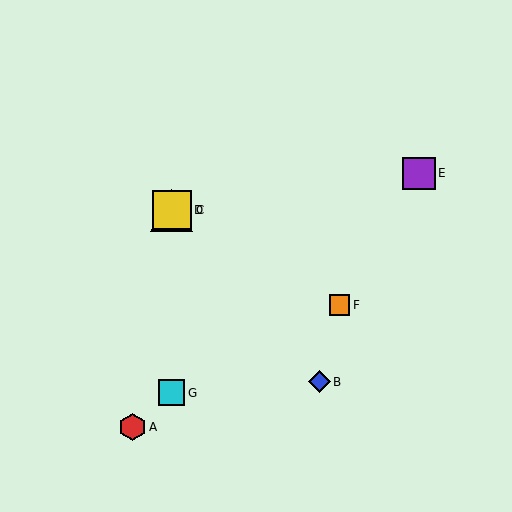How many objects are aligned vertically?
3 objects (C, D, G) are aligned vertically.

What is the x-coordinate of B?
Object B is at x≈319.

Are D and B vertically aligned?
No, D is at x≈172 and B is at x≈319.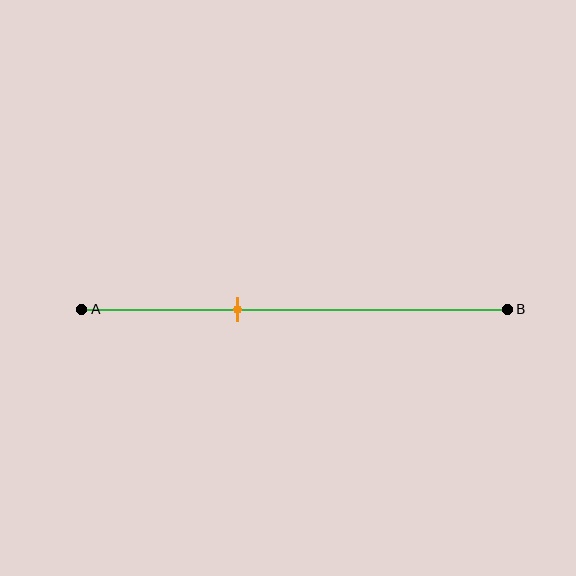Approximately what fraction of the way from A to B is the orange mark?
The orange mark is approximately 35% of the way from A to B.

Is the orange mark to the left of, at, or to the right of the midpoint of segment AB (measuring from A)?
The orange mark is to the left of the midpoint of segment AB.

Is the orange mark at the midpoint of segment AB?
No, the mark is at about 35% from A, not at the 50% midpoint.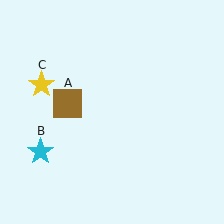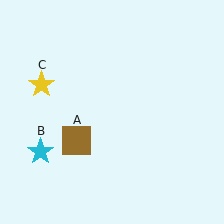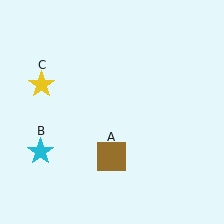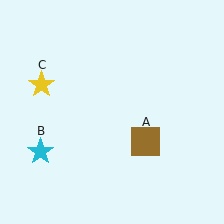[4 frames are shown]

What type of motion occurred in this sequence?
The brown square (object A) rotated counterclockwise around the center of the scene.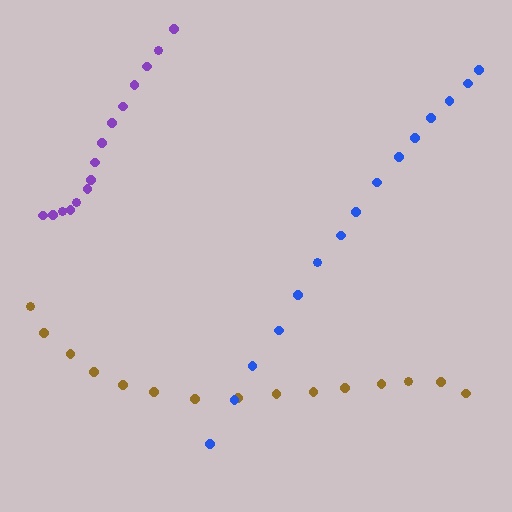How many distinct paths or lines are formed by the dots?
There are 3 distinct paths.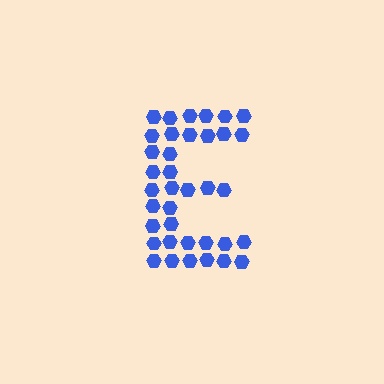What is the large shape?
The large shape is the letter E.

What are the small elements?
The small elements are hexagons.